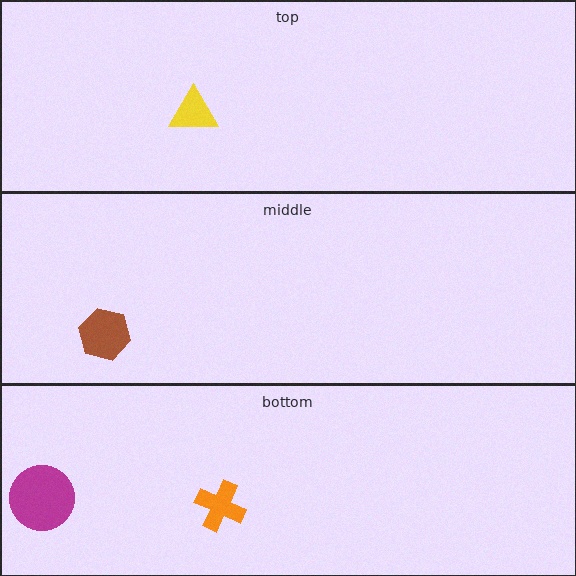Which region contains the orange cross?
The bottom region.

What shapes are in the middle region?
The brown hexagon.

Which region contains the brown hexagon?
The middle region.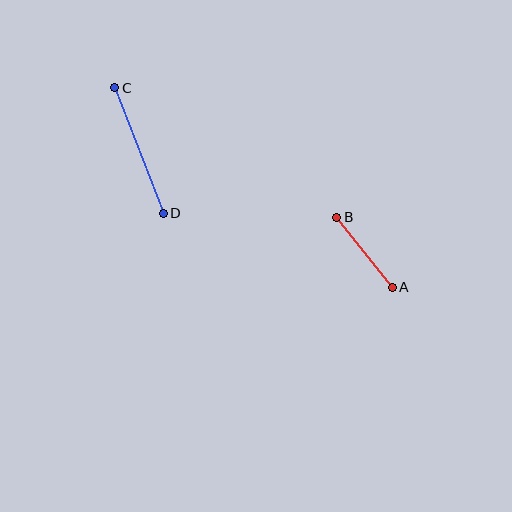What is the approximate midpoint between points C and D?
The midpoint is at approximately (139, 150) pixels.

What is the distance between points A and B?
The distance is approximately 89 pixels.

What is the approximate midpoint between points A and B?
The midpoint is at approximately (364, 252) pixels.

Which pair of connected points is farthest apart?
Points C and D are farthest apart.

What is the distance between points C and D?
The distance is approximately 135 pixels.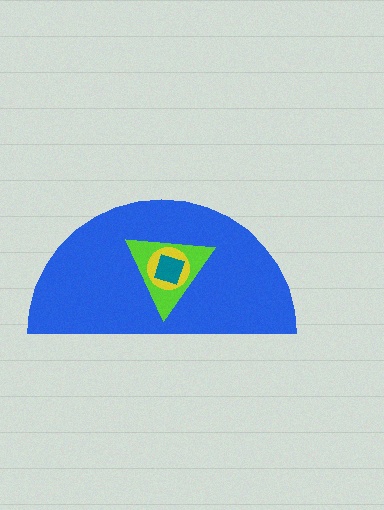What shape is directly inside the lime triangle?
The yellow circle.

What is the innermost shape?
The teal square.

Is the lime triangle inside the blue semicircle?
Yes.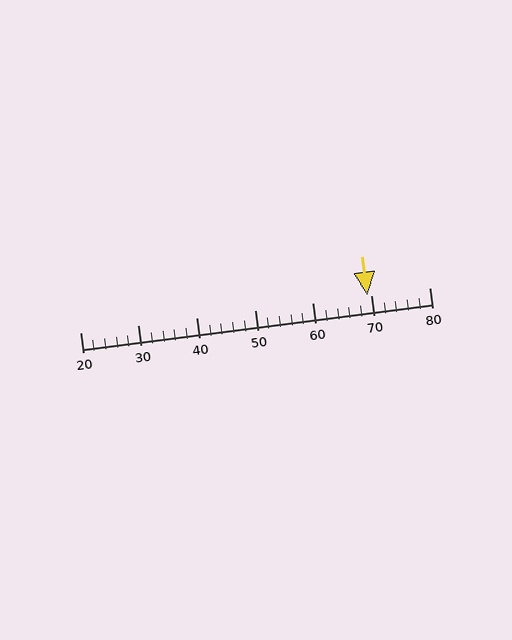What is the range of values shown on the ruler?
The ruler shows values from 20 to 80.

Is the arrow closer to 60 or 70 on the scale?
The arrow is closer to 70.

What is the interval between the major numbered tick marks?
The major tick marks are spaced 10 units apart.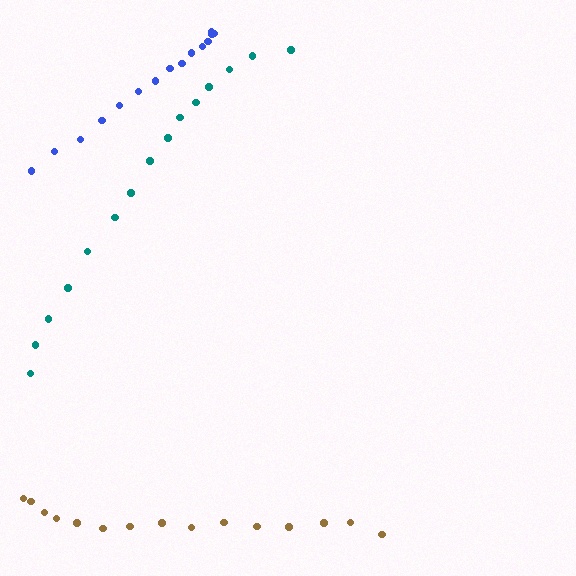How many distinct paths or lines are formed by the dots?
There are 3 distinct paths.